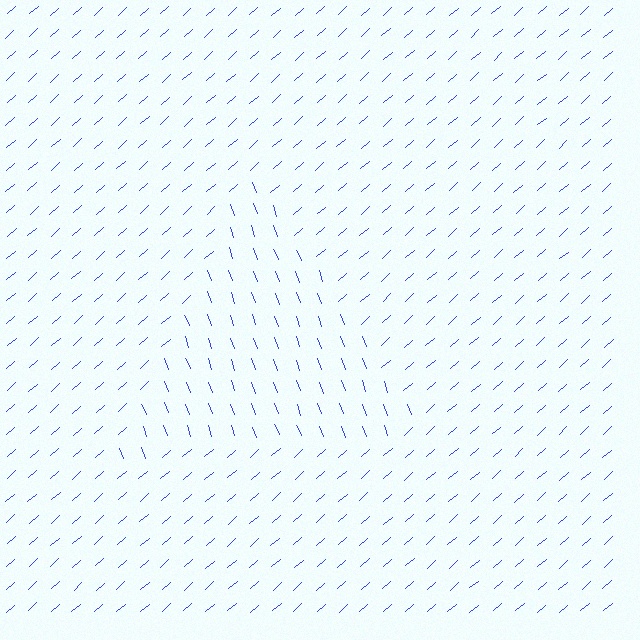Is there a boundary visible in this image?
Yes, there is a texture boundary formed by a change in line orientation.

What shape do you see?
I see a triangle.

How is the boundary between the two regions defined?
The boundary is defined purely by a change in line orientation (approximately 69 degrees difference). All lines are the same color and thickness.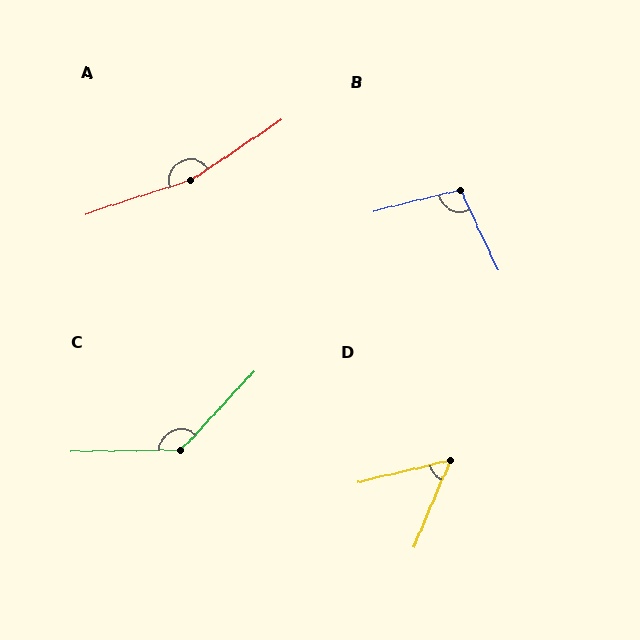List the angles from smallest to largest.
D (54°), B (101°), C (134°), A (164°).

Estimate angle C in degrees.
Approximately 134 degrees.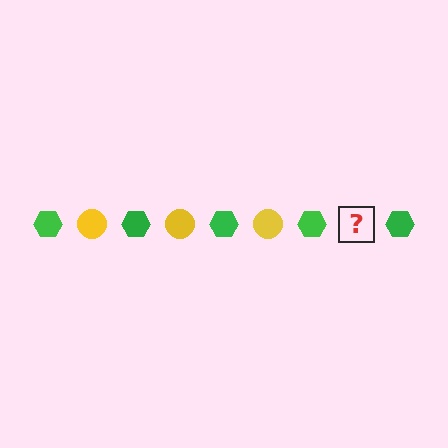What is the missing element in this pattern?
The missing element is a yellow circle.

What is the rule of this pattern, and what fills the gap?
The rule is that the pattern alternates between green hexagon and yellow circle. The gap should be filled with a yellow circle.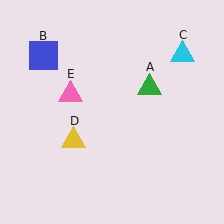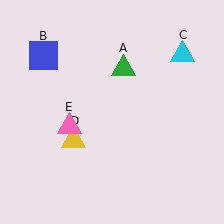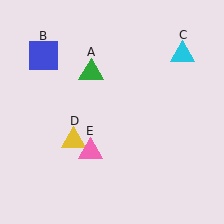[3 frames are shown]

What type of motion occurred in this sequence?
The green triangle (object A), pink triangle (object E) rotated counterclockwise around the center of the scene.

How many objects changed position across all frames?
2 objects changed position: green triangle (object A), pink triangle (object E).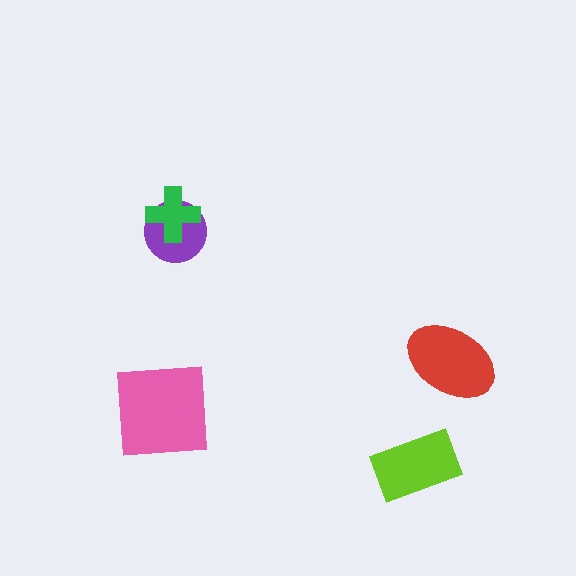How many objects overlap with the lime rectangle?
0 objects overlap with the lime rectangle.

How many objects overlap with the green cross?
1 object overlaps with the green cross.